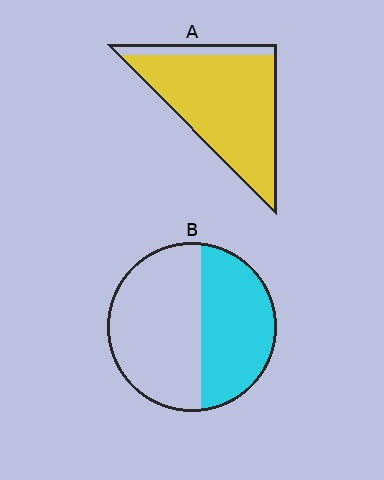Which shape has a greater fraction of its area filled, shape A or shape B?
Shape A.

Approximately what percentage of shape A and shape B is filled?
A is approximately 90% and B is approximately 45%.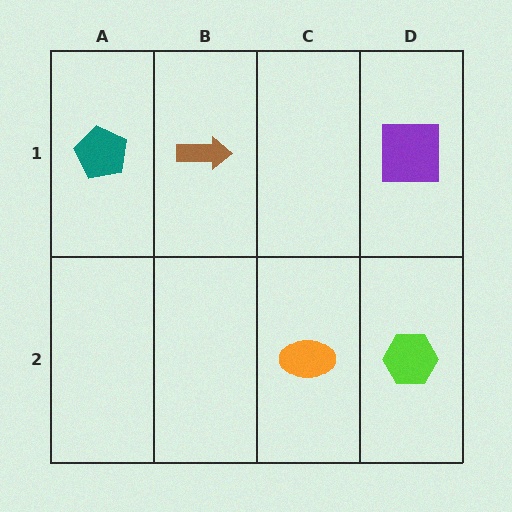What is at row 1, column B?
A brown arrow.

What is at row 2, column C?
An orange ellipse.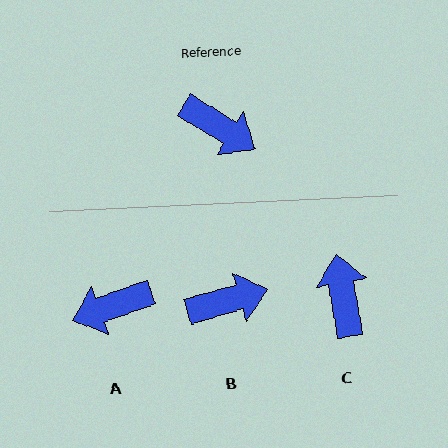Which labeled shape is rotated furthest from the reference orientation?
C, about 131 degrees away.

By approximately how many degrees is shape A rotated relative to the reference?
Approximately 128 degrees clockwise.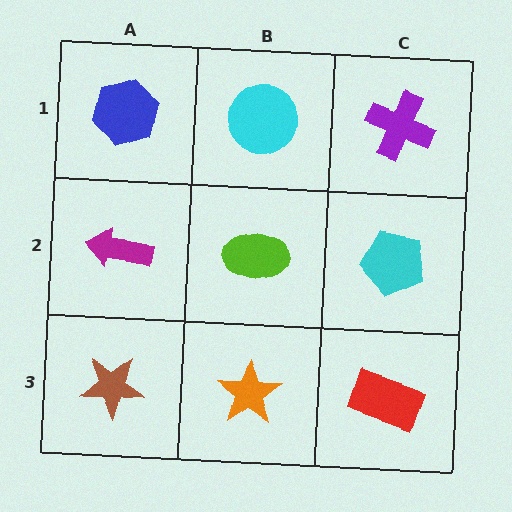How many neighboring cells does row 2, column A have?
3.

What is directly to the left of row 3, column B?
A brown star.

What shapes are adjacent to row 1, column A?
A magenta arrow (row 2, column A), a cyan circle (row 1, column B).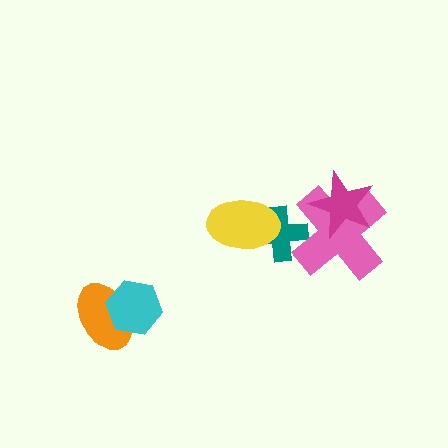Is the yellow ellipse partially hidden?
No, no other shape covers it.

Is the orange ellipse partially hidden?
Yes, it is partially covered by another shape.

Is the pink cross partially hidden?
Yes, it is partially covered by another shape.